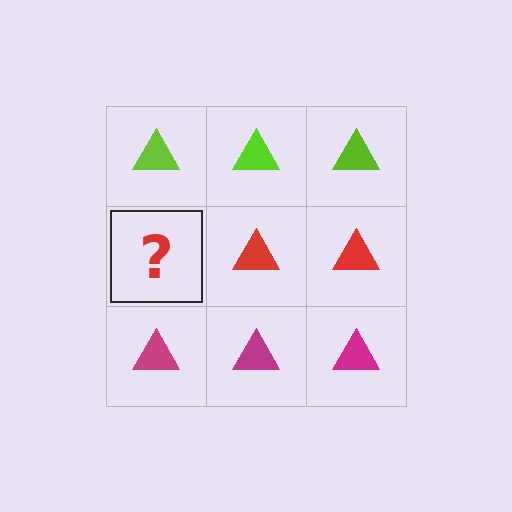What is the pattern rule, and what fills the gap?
The rule is that each row has a consistent color. The gap should be filled with a red triangle.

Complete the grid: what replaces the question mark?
The question mark should be replaced with a red triangle.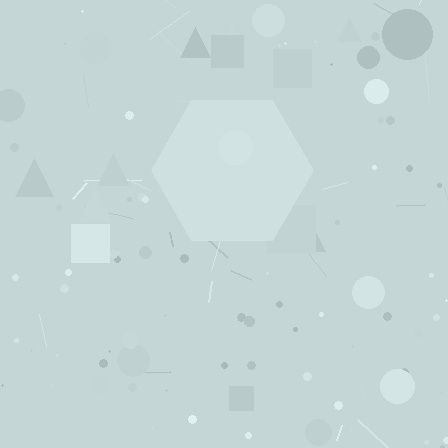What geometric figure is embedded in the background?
A hexagon is embedded in the background.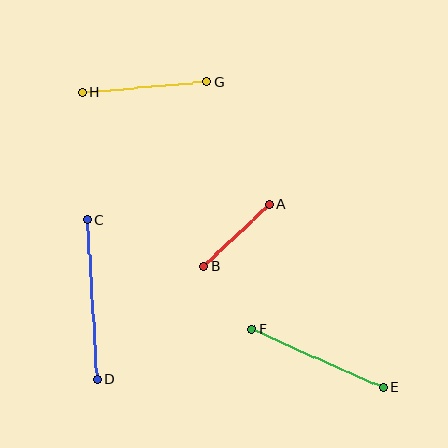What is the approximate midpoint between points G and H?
The midpoint is at approximately (144, 87) pixels.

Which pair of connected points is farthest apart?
Points C and D are farthest apart.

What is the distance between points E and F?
The distance is approximately 144 pixels.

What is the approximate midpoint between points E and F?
The midpoint is at approximately (317, 358) pixels.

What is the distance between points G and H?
The distance is approximately 125 pixels.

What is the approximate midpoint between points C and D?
The midpoint is at approximately (92, 300) pixels.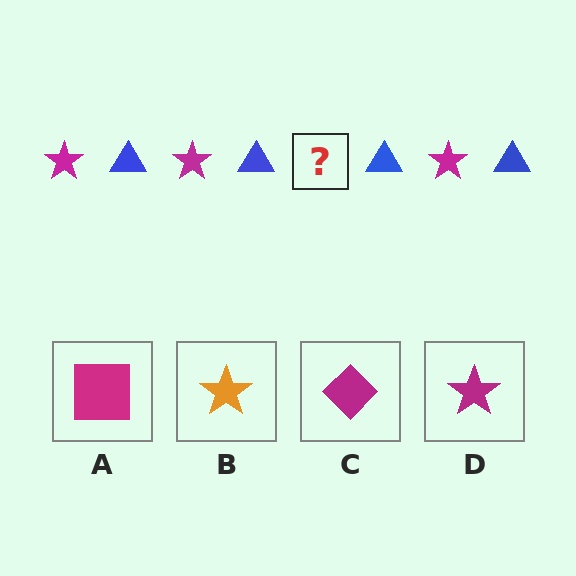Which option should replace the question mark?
Option D.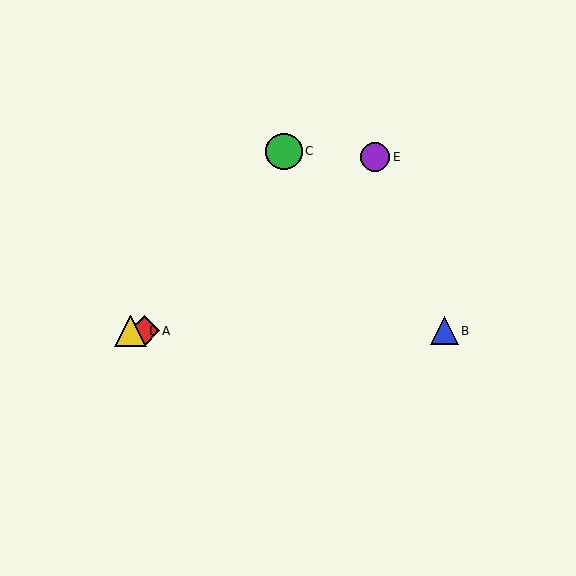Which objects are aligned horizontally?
Objects A, B, D are aligned horizontally.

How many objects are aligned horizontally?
3 objects (A, B, D) are aligned horizontally.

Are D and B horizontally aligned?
Yes, both are at y≈331.